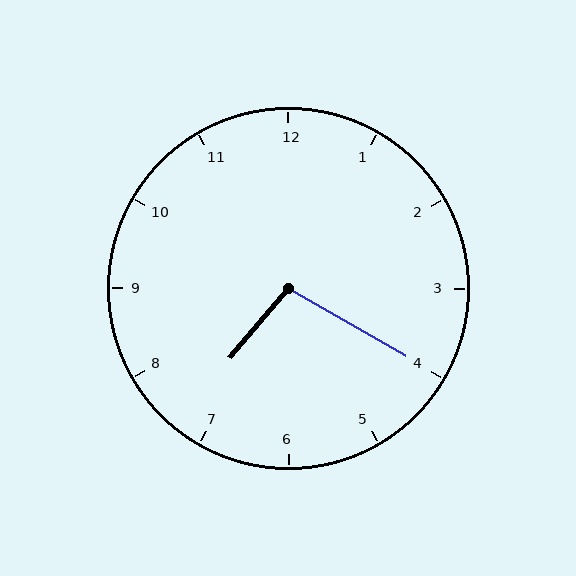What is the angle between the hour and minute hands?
Approximately 100 degrees.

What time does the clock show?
7:20.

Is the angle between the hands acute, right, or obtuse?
It is obtuse.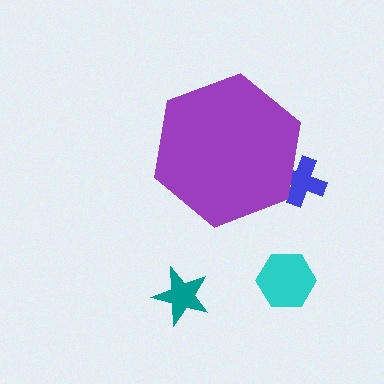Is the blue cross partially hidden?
Yes, the blue cross is partially hidden behind the purple hexagon.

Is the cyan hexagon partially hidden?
No, the cyan hexagon is fully visible.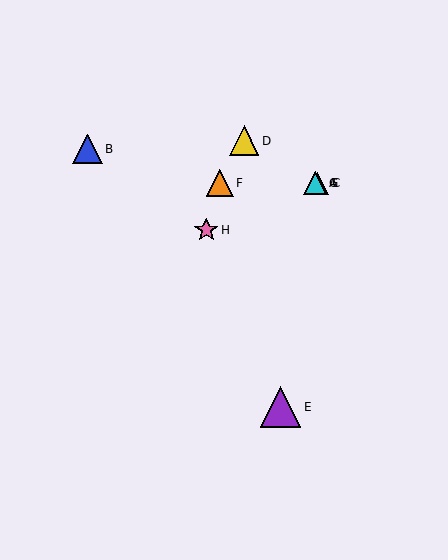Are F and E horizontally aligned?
No, F is at y≈183 and E is at y≈407.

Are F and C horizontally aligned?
Yes, both are at y≈183.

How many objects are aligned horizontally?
4 objects (A, C, F, G) are aligned horizontally.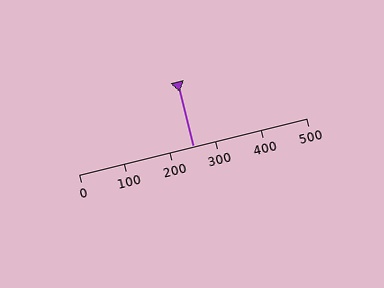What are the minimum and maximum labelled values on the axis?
The axis runs from 0 to 500.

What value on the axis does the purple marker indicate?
The marker indicates approximately 250.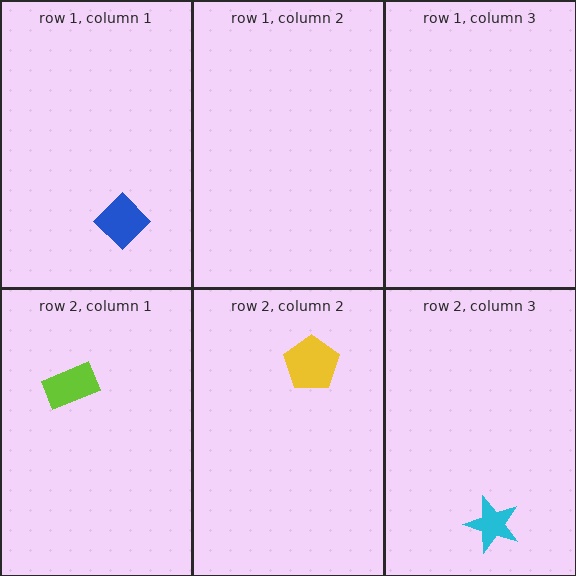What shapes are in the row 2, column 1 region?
The lime rectangle.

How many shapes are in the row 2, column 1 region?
1.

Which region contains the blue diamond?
The row 1, column 1 region.